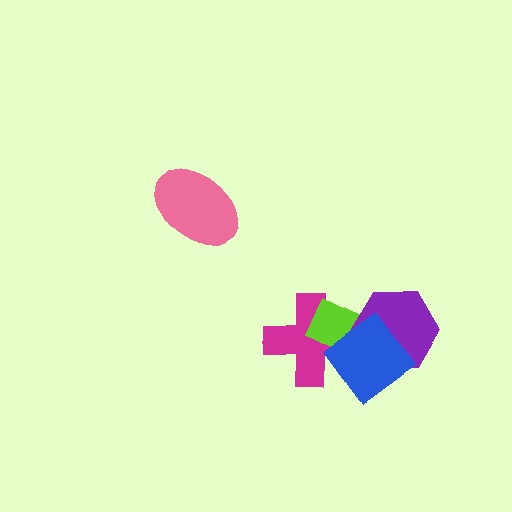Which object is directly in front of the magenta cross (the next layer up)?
The lime rectangle is directly in front of the magenta cross.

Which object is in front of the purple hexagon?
The blue diamond is in front of the purple hexagon.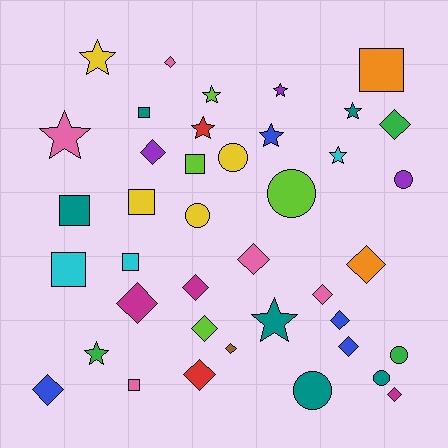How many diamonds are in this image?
There are 15 diamonds.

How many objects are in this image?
There are 40 objects.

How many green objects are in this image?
There are 3 green objects.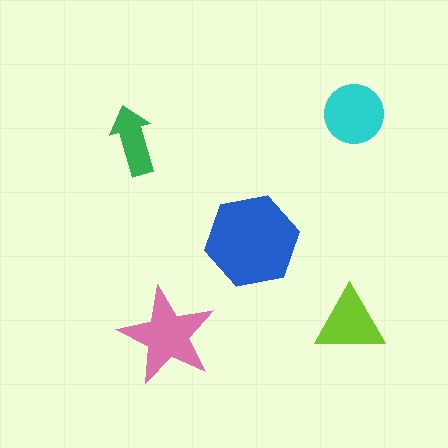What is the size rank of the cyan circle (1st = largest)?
3rd.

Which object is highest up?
The cyan circle is topmost.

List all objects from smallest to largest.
The green arrow, the lime triangle, the cyan circle, the pink star, the blue hexagon.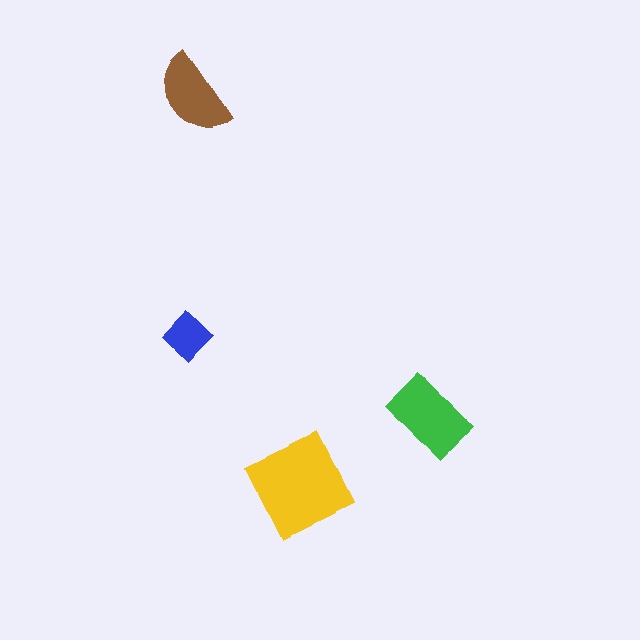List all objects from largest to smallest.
The yellow square, the green rectangle, the brown semicircle, the blue diamond.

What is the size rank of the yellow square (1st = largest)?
1st.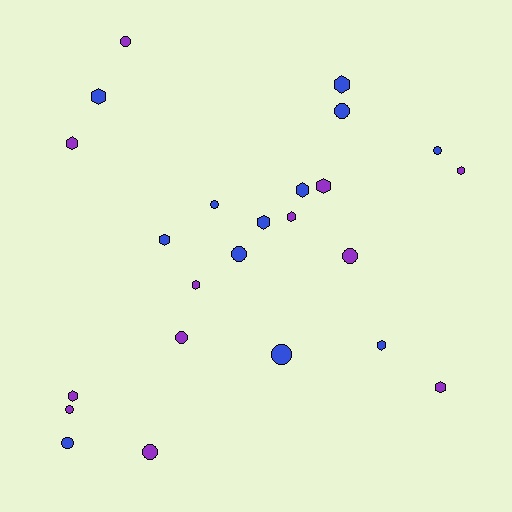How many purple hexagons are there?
There are 7 purple hexagons.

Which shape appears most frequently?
Hexagon, with 13 objects.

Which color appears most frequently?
Purple, with 12 objects.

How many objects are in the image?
There are 24 objects.